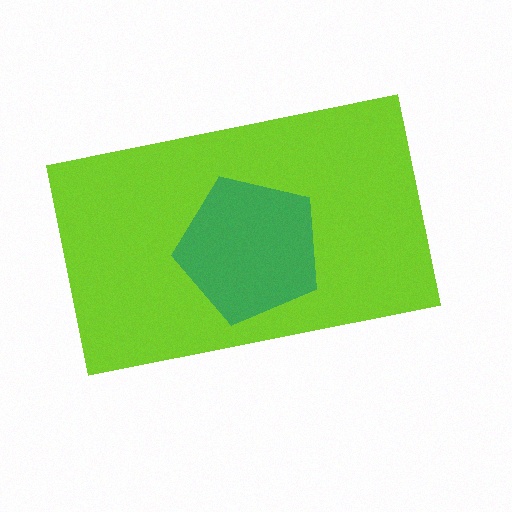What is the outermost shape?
The lime rectangle.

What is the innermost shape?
The green pentagon.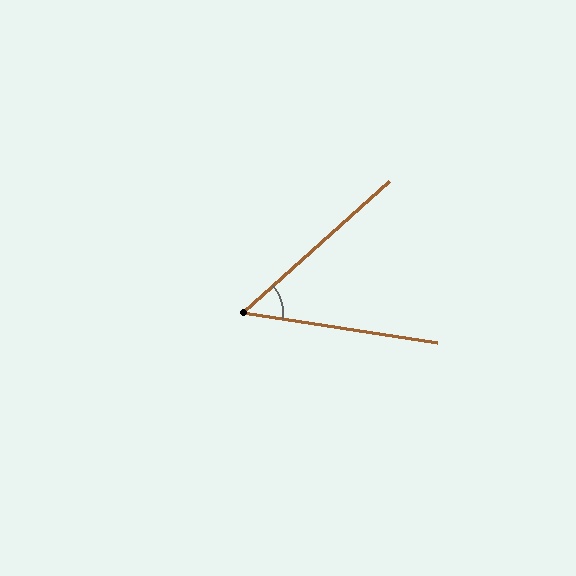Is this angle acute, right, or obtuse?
It is acute.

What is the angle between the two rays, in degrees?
Approximately 51 degrees.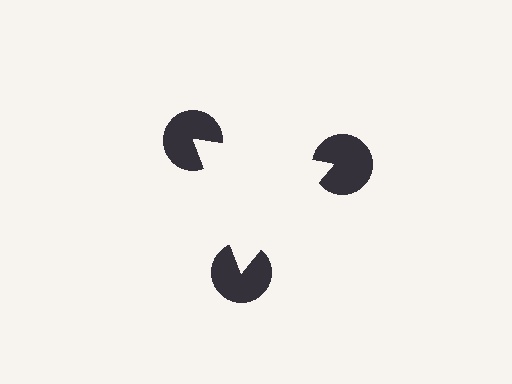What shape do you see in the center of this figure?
An illusory triangle — its edges are inferred from the aligned wedge cuts in the pac-man discs, not physically drawn.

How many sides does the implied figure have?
3 sides.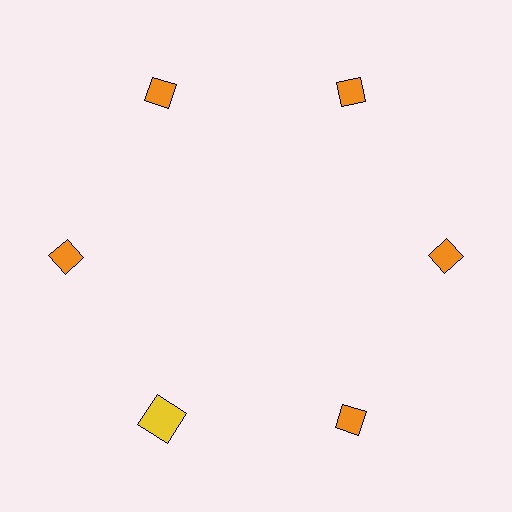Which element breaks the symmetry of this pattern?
The yellow square at roughly the 7 o'clock position breaks the symmetry. All other shapes are orange diamonds.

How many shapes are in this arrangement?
There are 6 shapes arranged in a ring pattern.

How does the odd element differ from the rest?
It differs in both color (yellow instead of orange) and shape (square instead of diamond).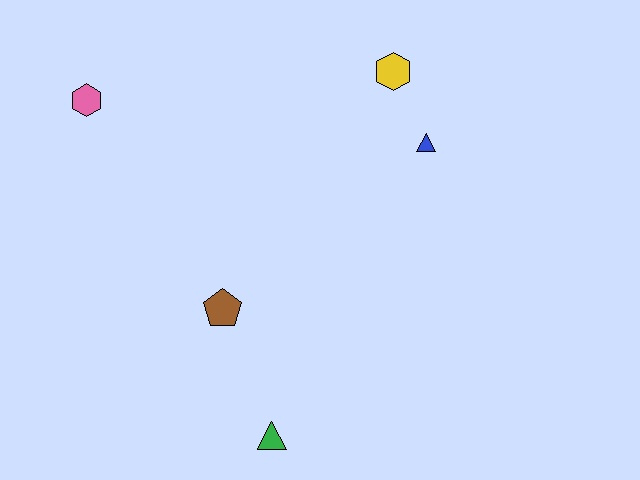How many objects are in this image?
There are 5 objects.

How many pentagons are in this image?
There is 1 pentagon.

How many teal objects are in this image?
There are no teal objects.